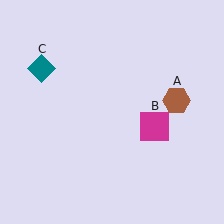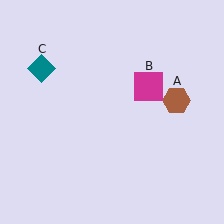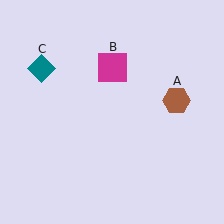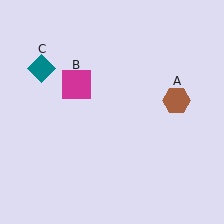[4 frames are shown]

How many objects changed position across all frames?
1 object changed position: magenta square (object B).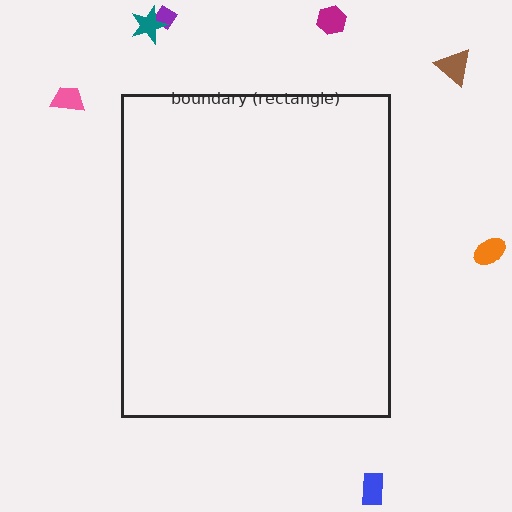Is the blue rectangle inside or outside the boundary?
Outside.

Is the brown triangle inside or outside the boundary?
Outside.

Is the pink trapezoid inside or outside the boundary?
Outside.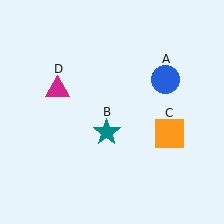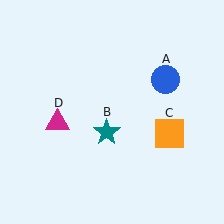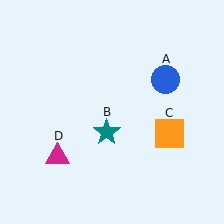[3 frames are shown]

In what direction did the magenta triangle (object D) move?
The magenta triangle (object D) moved down.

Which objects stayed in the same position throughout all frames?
Blue circle (object A) and teal star (object B) and orange square (object C) remained stationary.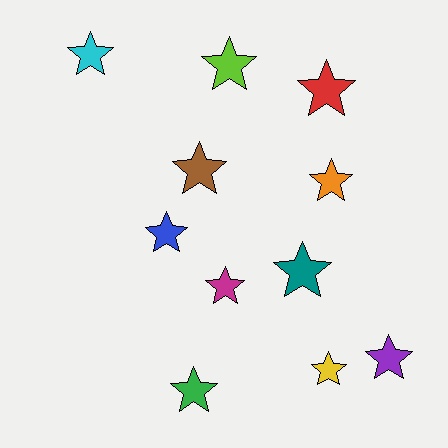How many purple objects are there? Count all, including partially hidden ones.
There is 1 purple object.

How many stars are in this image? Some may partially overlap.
There are 11 stars.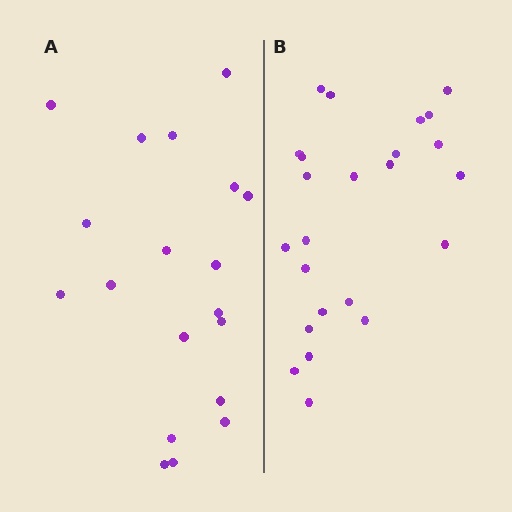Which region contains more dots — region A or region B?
Region B (the right region) has more dots.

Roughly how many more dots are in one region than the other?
Region B has about 5 more dots than region A.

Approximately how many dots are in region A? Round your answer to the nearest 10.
About 20 dots. (The exact count is 19, which rounds to 20.)